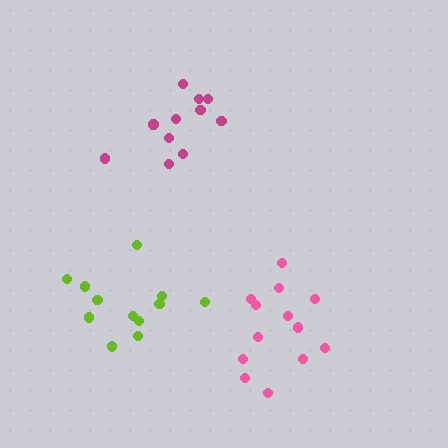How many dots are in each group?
Group 1: 13 dots, Group 2: 12 dots, Group 3: 11 dots (36 total).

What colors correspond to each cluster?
The clusters are colored: pink, lime, magenta.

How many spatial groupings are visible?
There are 3 spatial groupings.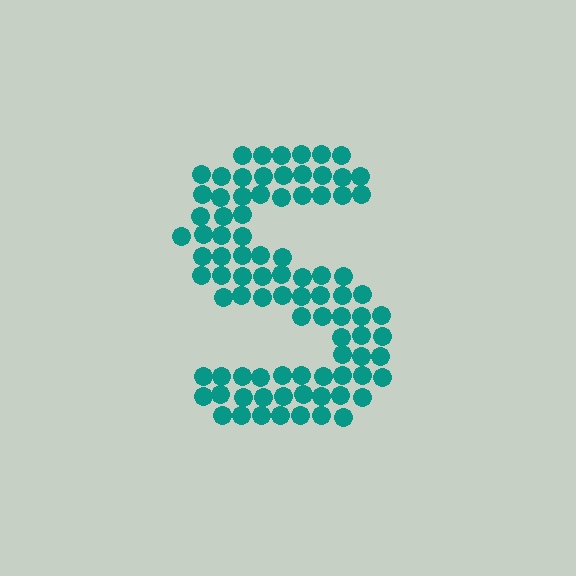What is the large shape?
The large shape is the letter S.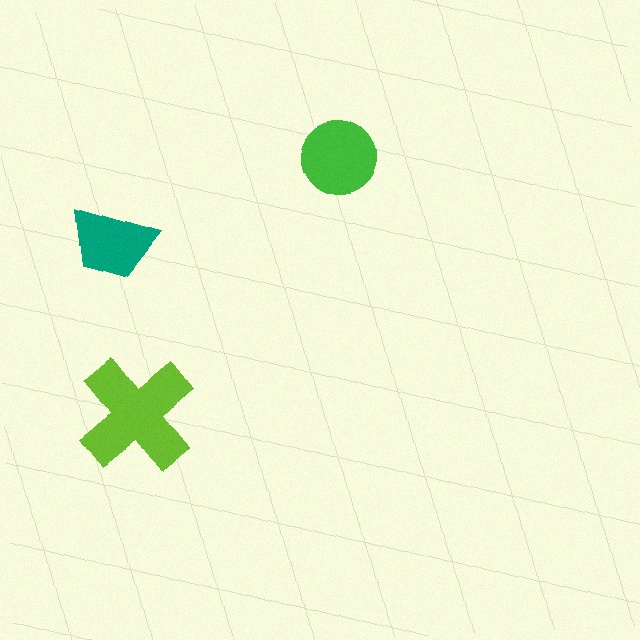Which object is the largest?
The lime cross.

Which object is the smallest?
The teal trapezoid.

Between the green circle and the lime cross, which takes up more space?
The lime cross.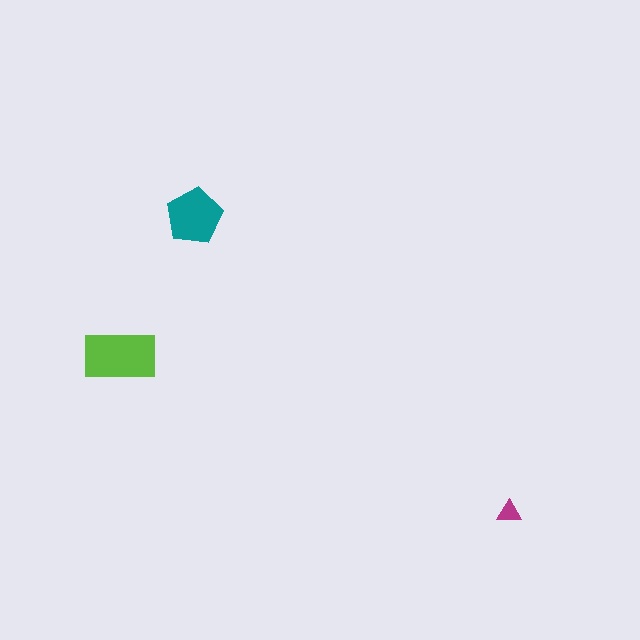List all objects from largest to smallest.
The lime rectangle, the teal pentagon, the magenta triangle.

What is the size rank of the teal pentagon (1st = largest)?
2nd.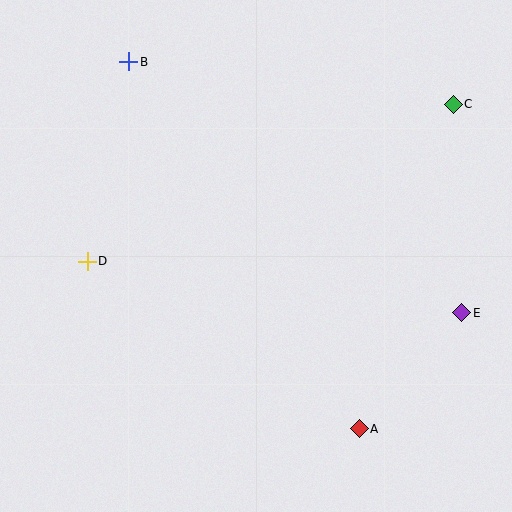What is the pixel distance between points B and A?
The distance between B and A is 433 pixels.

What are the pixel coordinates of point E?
Point E is at (462, 313).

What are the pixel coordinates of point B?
Point B is at (129, 62).